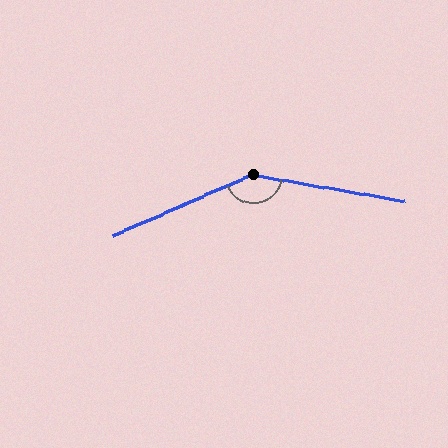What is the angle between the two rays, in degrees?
Approximately 147 degrees.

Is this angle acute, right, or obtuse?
It is obtuse.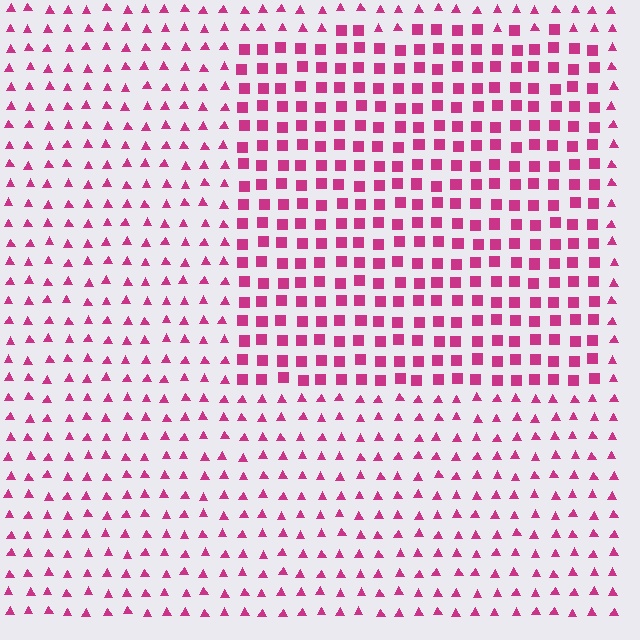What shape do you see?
I see a rectangle.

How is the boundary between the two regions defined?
The boundary is defined by a change in element shape: squares inside vs. triangles outside. All elements share the same color and spacing.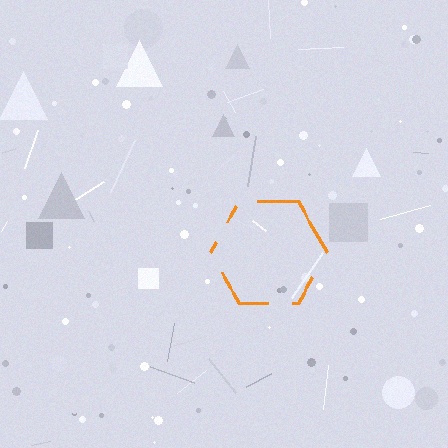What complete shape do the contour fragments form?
The contour fragments form a hexagon.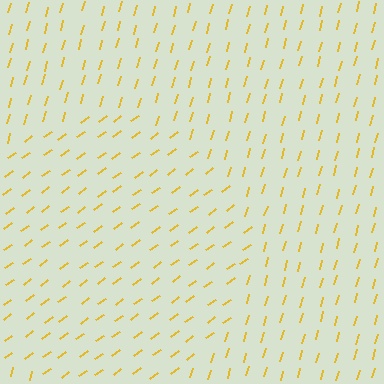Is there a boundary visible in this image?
Yes, there is a texture boundary formed by a change in line orientation.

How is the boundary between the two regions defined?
The boundary is defined purely by a change in line orientation (approximately 39 degrees difference). All lines are the same color and thickness.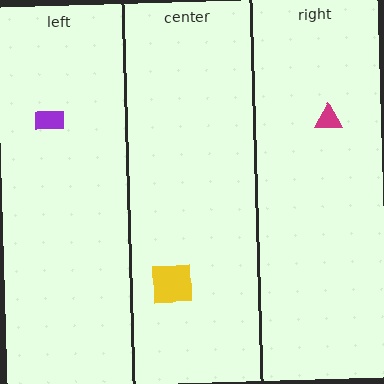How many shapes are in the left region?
1.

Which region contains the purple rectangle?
The left region.